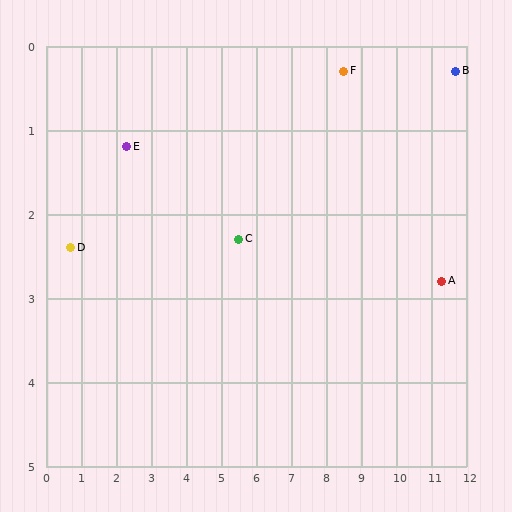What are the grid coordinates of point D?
Point D is at approximately (0.7, 2.4).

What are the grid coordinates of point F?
Point F is at approximately (8.5, 0.3).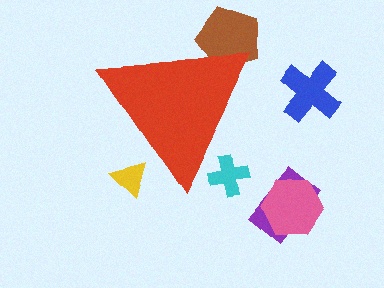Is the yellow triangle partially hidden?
Yes, the yellow triangle is partially hidden behind the red triangle.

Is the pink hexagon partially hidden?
No, the pink hexagon is fully visible.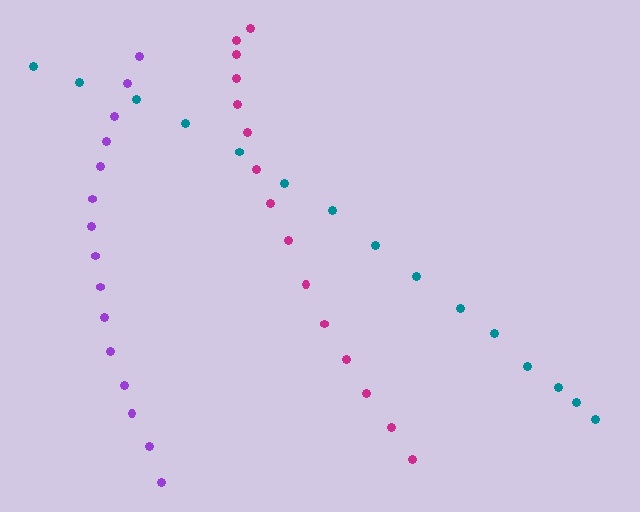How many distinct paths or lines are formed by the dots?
There are 3 distinct paths.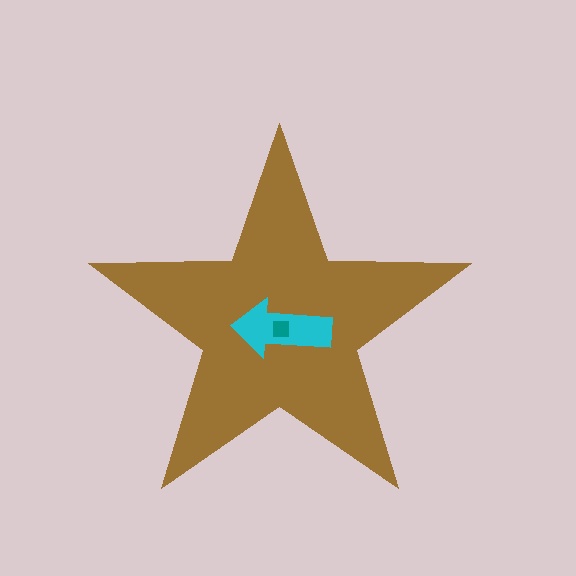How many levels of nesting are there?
3.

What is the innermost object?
The teal square.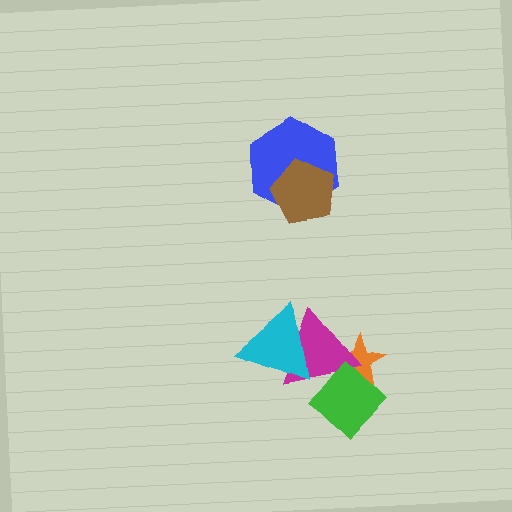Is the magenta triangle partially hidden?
Yes, it is partially covered by another shape.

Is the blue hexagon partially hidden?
Yes, it is partially covered by another shape.